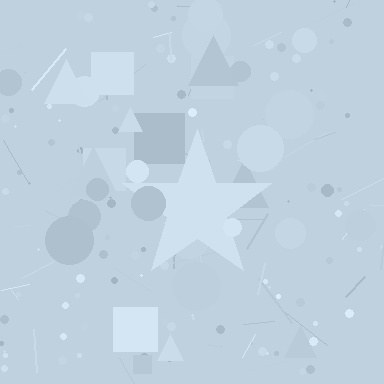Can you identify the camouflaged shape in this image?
The camouflaged shape is a star.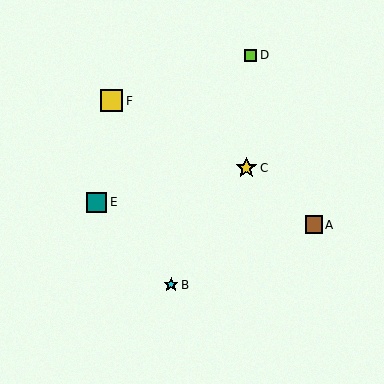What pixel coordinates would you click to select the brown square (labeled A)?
Click at (314, 225) to select the brown square A.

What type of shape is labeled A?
Shape A is a brown square.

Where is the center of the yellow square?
The center of the yellow square is at (112, 101).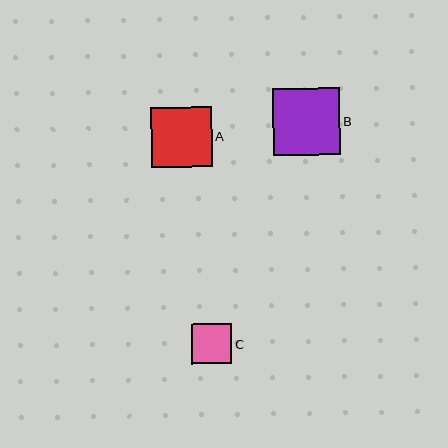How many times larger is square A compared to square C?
Square A is approximately 1.5 times the size of square C.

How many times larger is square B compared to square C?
Square B is approximately 1.7 times the size of square C.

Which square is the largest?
Square B is the largest with a size of approximately 67 pixels.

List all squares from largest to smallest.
From largest to smallest: B, A, C.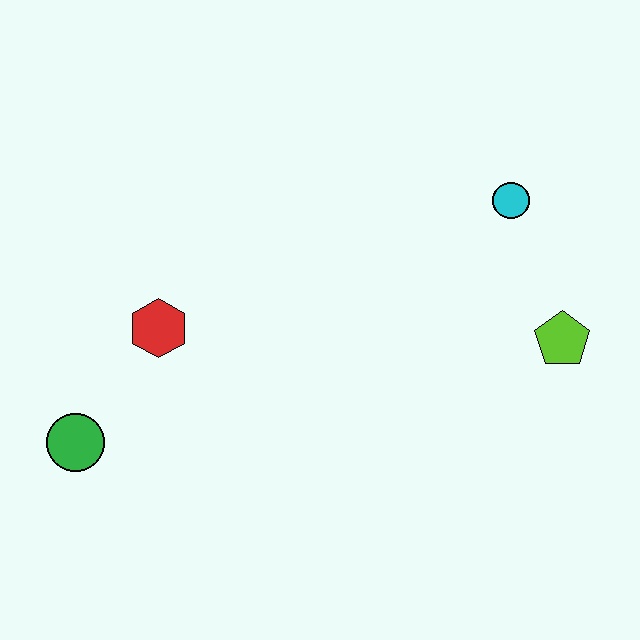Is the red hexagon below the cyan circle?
Yes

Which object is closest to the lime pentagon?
The cyan circle is closest to the lime pentagon.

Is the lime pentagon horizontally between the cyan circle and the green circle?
No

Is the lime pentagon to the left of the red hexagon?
No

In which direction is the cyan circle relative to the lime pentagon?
The cyan circle is above the lime pentagon.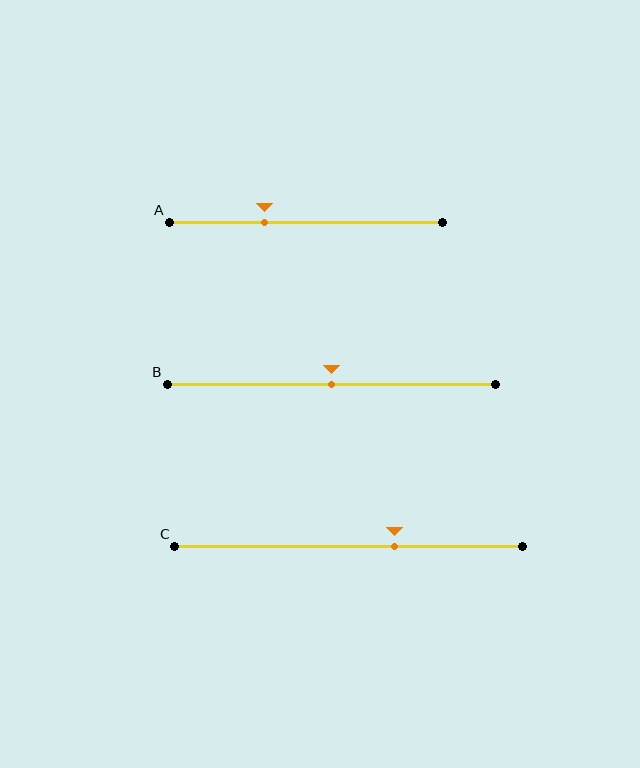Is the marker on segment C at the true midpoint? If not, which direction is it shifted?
No, the marker on segment C is shifted to the right by about 13% of the segment length.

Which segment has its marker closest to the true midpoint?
Segment B has its marker closest to the true midpoint.